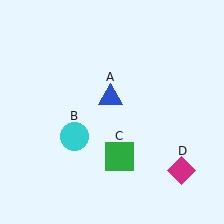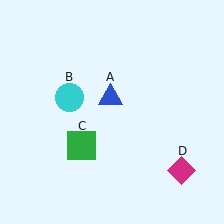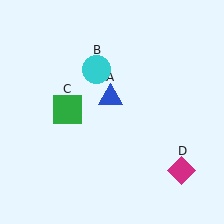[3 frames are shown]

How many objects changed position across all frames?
2 objects changed position: cyan circle (object B), green square (object C).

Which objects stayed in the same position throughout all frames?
Blue triangle (object A) and magenta diamond (object D) remained stationary.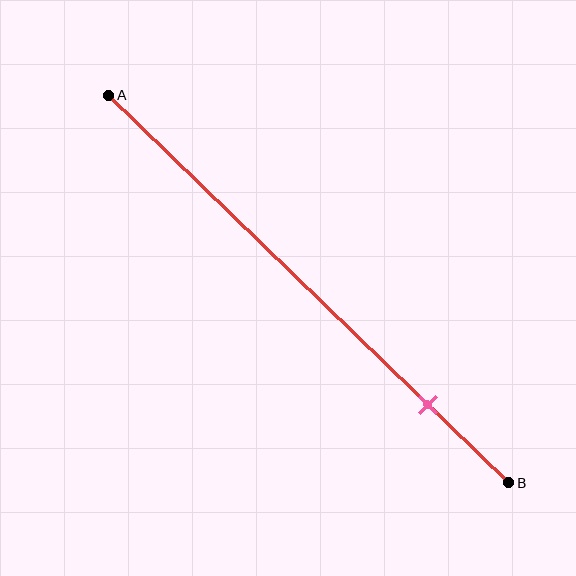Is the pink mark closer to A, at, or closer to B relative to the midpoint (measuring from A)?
The pink mark is closer to point B than the midpoint of segment AB.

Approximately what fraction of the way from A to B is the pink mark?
The pink mark is approximately 80% of the way from A to B.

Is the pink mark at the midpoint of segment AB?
No, the mark is at about 80% from A, not at the 50% midpoint.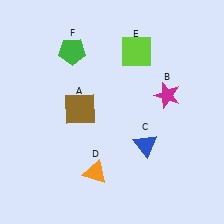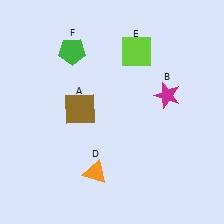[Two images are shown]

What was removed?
The blue triangle (C) was removed in Image 2.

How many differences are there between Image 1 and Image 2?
There is 1 difference between the two images.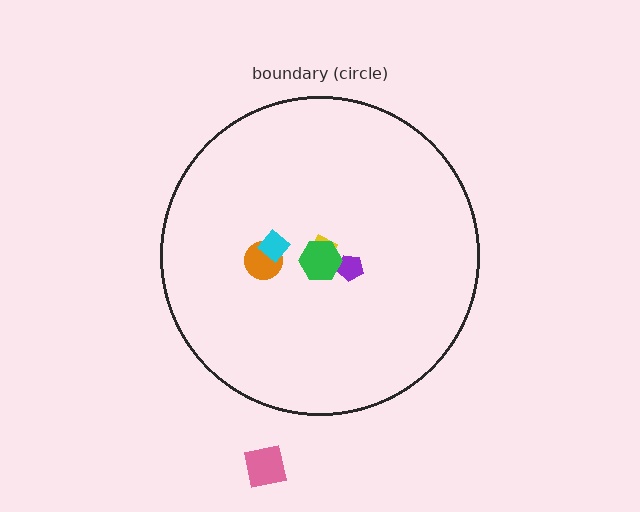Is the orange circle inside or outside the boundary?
Inside.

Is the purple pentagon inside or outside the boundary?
Inside.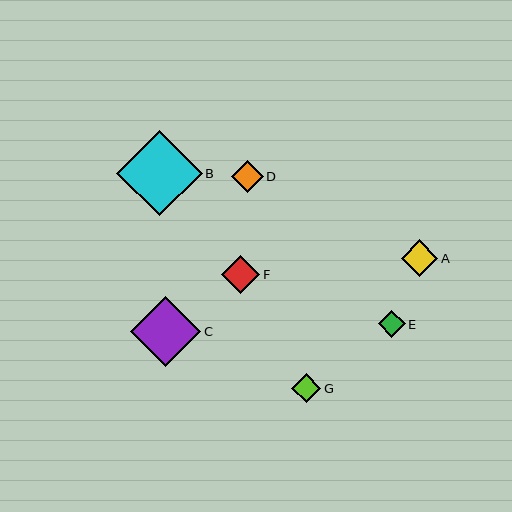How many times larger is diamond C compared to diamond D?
Diamond C is approximately 2.2 times the size of diamond D.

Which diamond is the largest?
Diamond B is the largest with a size of approximately 86 pixels.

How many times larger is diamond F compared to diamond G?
Diamond F is approximately 1.3 times the size of diamond G.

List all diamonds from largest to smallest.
From largest to smallest: B, C, F, A, D, G, E.